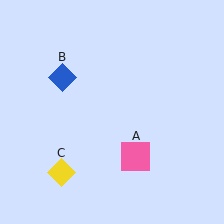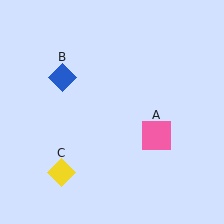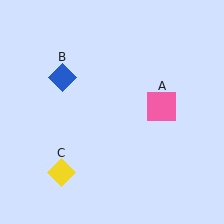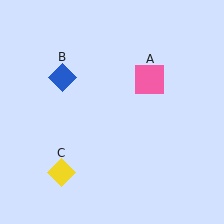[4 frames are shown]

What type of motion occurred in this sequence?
The pink square (object A) rotated counterclockwise around the center of the scene.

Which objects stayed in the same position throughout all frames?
Blue diamond (object B) and yellow diamond (object C) remained stationary.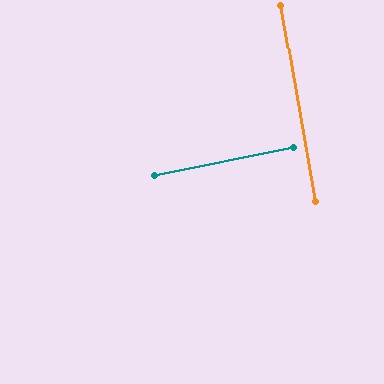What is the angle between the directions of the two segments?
Approximately 89 degrees.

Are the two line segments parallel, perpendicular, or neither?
Perpendicular — they meet at approximately 89°.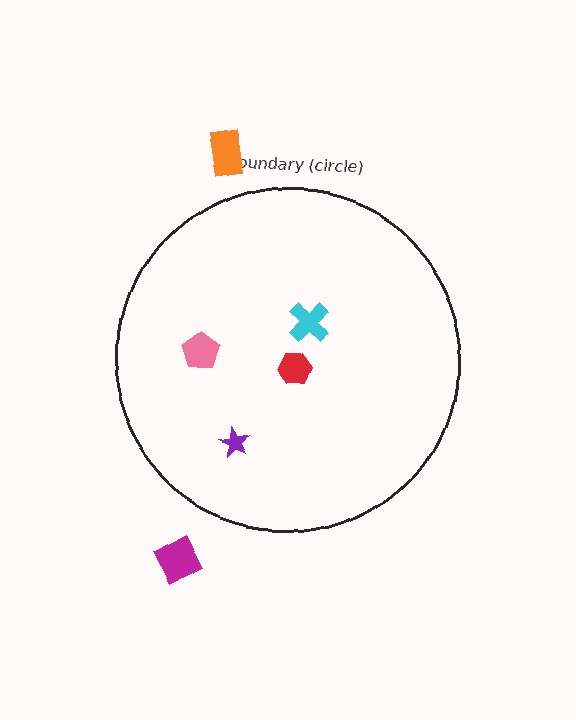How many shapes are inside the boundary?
4 inside, 2 outside.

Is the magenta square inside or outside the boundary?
Outside.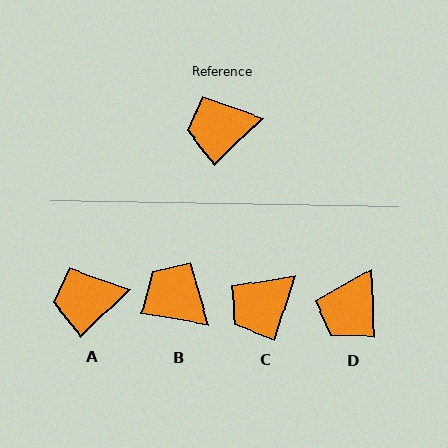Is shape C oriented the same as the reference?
No, it is off by about 29 degrees.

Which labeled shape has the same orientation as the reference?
A.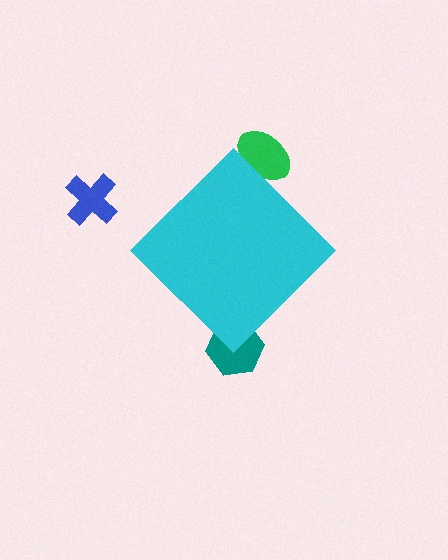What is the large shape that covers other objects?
A cyan diamond.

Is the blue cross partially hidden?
No, the blue cross is fully visible.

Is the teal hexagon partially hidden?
Yes, the teal hexagon is partially hidden behind the cyan diamond.